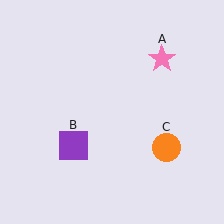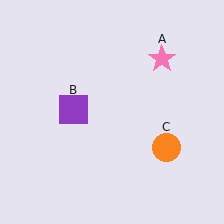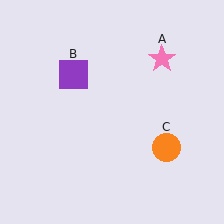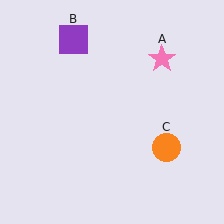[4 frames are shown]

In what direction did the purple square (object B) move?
The purple square (object B) moved up.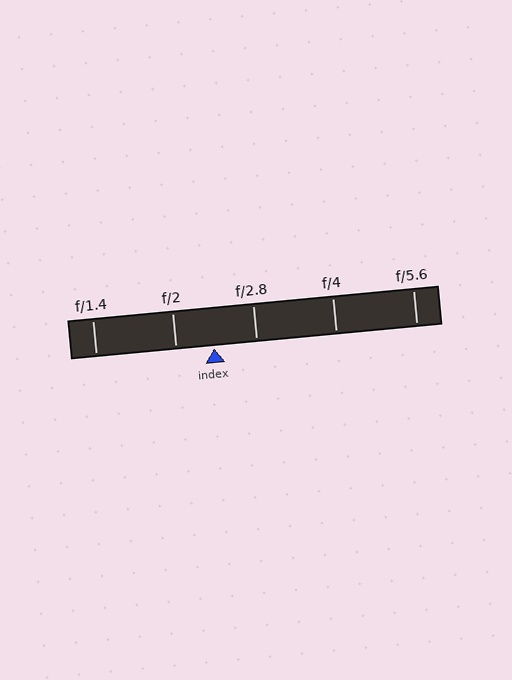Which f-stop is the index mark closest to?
The index mark is closest to f/2.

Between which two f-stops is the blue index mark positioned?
The index mark is between f/2 and f/2.8.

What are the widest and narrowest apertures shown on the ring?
The widest aperture shown is f/1.4 and the narrowest is f/5.6.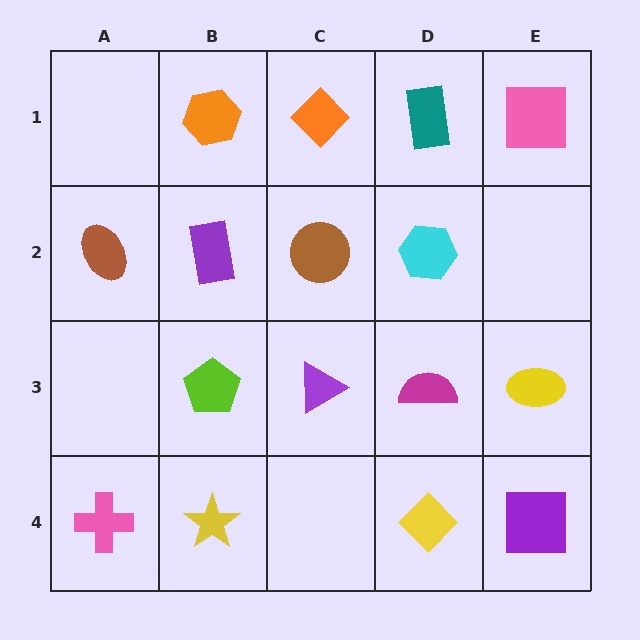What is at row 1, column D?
A teal rectangle.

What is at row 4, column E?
A purple square.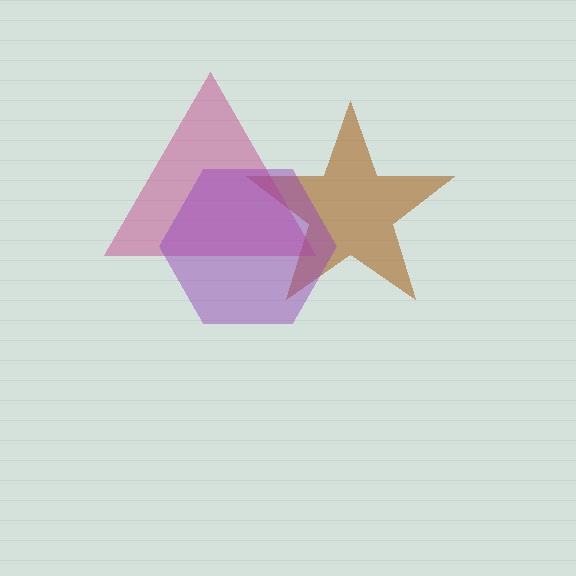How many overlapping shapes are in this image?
There are 3 overlapping shapes in the image.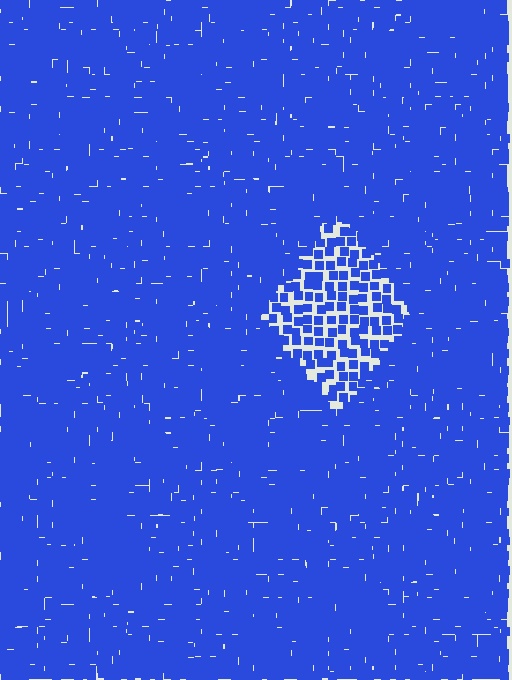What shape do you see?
I see a diamond.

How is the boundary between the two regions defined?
The boundary is defined by a change in element density (approximately 2.3x ratio). All elements are the same color, size, and shape.